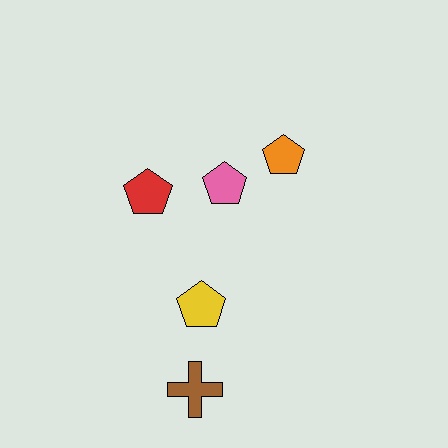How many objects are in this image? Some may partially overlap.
There are 5 objects.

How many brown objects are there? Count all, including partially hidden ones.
There is 1 brown object.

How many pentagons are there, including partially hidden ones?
There are 4 pentagons.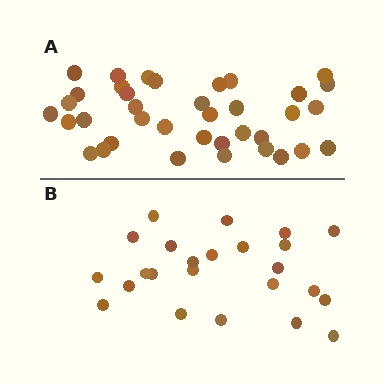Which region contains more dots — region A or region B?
Region A (the top region) has more dots.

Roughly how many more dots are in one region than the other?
Region A has approximately 15 more dots than region B.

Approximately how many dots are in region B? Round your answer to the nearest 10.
About 20 dots. (The exact count is 24, which rounds to 20.)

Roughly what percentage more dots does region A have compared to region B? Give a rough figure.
About 55% more.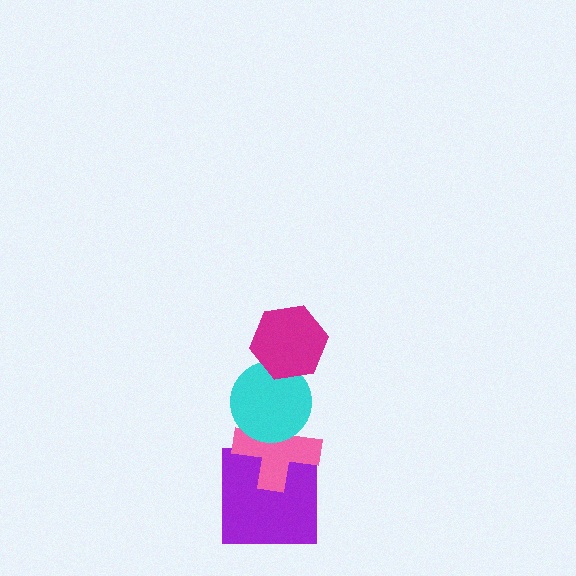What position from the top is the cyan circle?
The cyan circle is 2nd from the top.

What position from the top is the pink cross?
The pink cross is 3rd from the top.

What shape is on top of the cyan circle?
The magenta hexagon is on top of the cyan circle.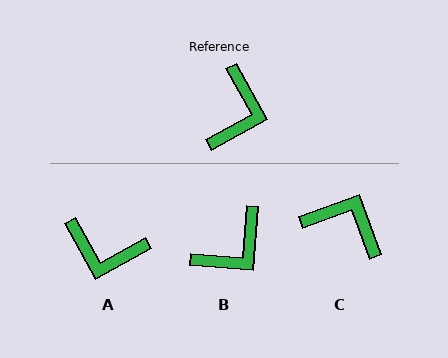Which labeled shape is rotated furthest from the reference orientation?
A, about 90 degrees away.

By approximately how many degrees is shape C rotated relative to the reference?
Approximately 81 degrees counter-clockwise.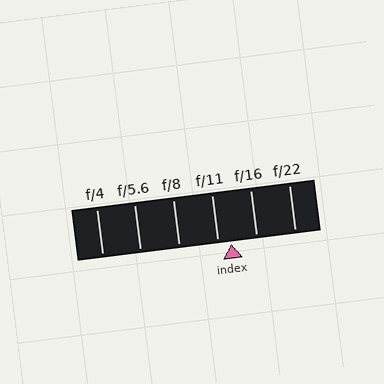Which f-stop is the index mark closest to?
The index mark is closest to f/11.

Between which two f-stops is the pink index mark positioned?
The index mark is between f/11 and f/16.